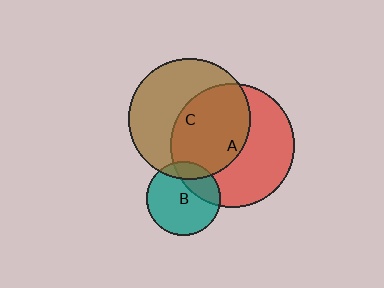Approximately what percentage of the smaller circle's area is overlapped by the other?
Approximately 30%.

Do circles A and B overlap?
Yes.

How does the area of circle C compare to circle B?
Approximately 2.7 times.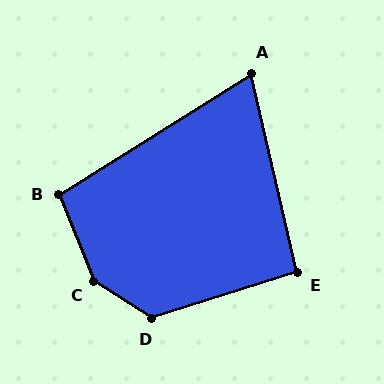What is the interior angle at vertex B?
Approximately 101 degrees (obtuse).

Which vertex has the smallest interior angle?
A, at approximately 71 degrees.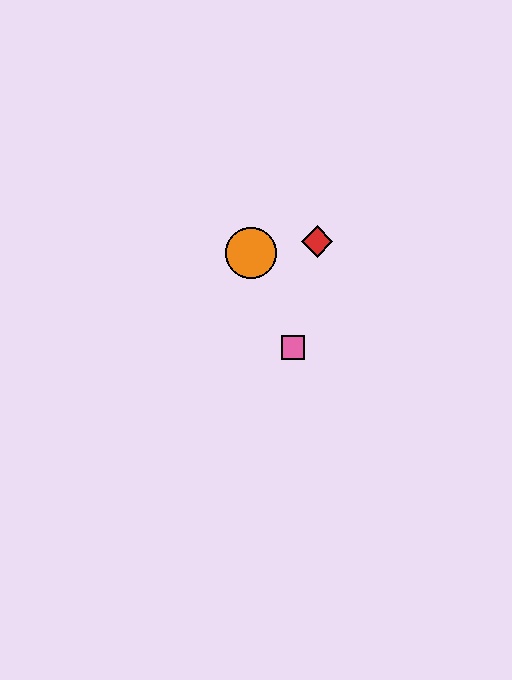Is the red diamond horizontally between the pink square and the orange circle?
No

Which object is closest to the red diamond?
The orange circle is closest to the red diamond.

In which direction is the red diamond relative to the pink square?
The red diamond is above the pink square.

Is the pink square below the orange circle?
Yes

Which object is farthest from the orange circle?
The pink square is farthest from the orange circle.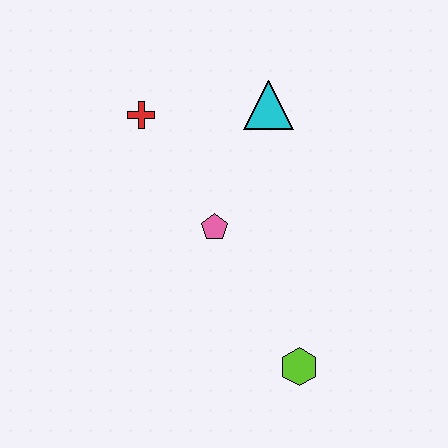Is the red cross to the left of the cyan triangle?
Yes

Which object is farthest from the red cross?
The lime hexagon is farthest from the red cross.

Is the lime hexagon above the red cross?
No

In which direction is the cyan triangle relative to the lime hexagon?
The cyan triangle is above the lime hexagon.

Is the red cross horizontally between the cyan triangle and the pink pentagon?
No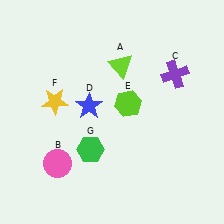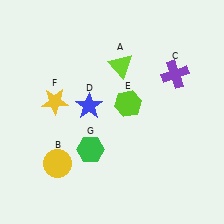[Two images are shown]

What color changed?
The circle (B) changed from pink in Image 1 to yellow in Image 2.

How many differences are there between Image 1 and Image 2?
There is 1 difference between the two images.